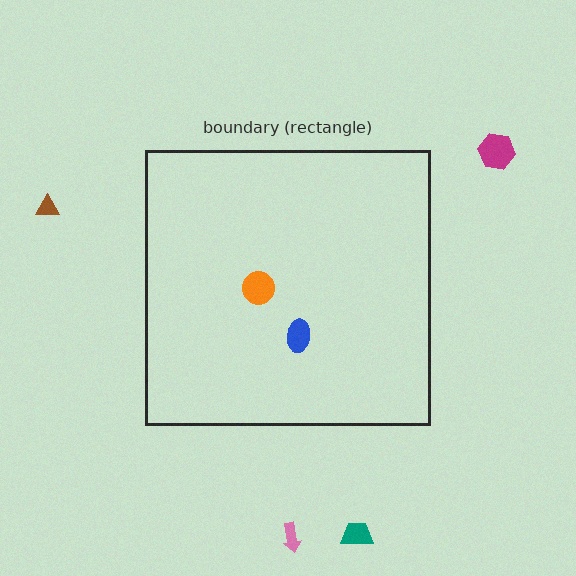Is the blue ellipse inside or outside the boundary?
Inside.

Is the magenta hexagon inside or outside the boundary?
Outside.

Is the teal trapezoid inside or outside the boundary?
Outside.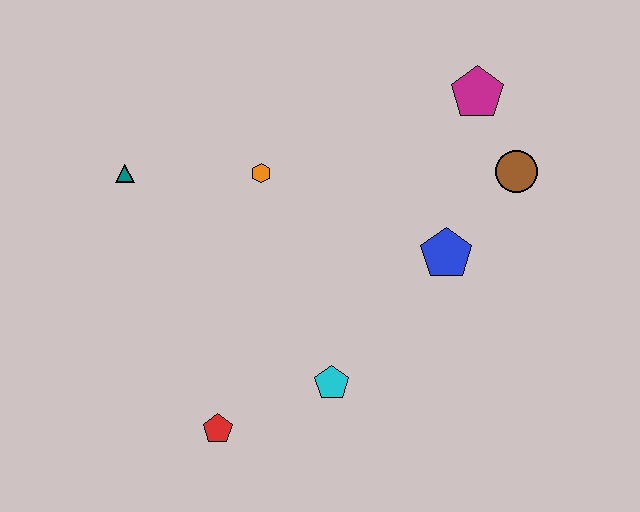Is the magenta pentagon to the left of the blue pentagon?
No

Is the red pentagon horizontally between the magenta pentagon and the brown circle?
No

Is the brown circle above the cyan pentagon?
Yes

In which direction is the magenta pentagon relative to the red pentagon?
The magenta pentagon is above the red pentagon.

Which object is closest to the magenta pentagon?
The brown circle is closest to the magenta pentagon.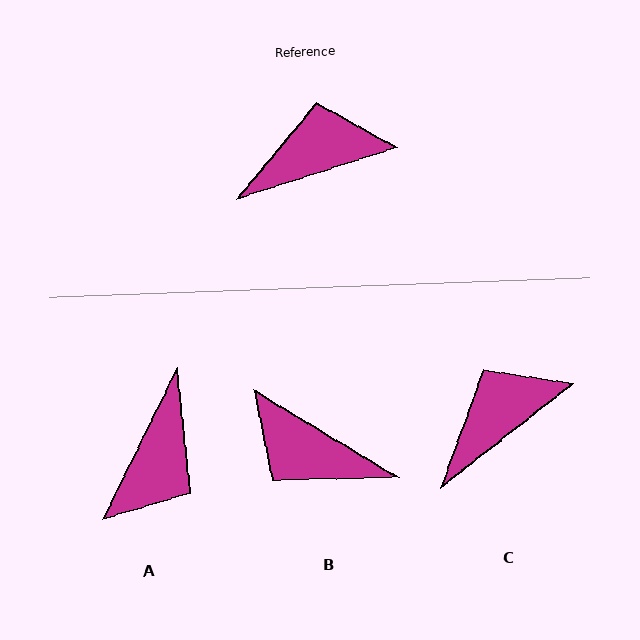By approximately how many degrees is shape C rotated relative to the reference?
Approximately 21 degrees counter-clockwise.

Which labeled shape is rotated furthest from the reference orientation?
A, about 134 degrees away.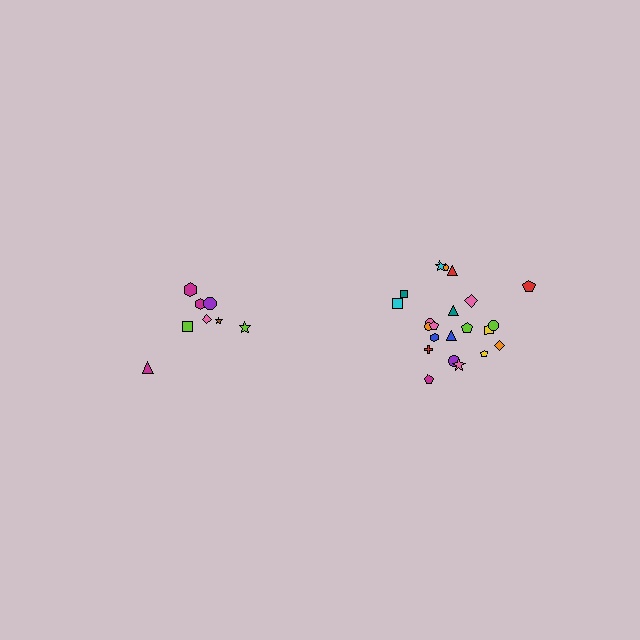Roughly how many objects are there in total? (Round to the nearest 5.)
Roughly 30 objects in total.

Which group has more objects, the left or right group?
The right group.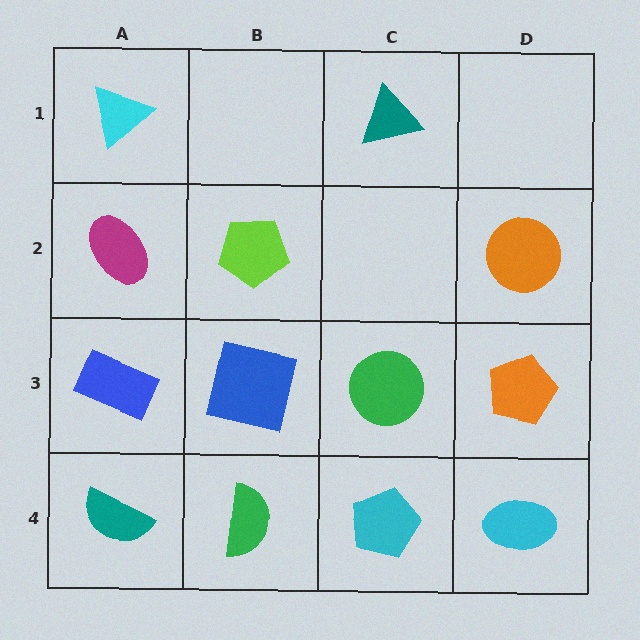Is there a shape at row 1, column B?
No, that cell is empty.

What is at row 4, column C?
A cyan pentagon.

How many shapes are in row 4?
4 shapes.